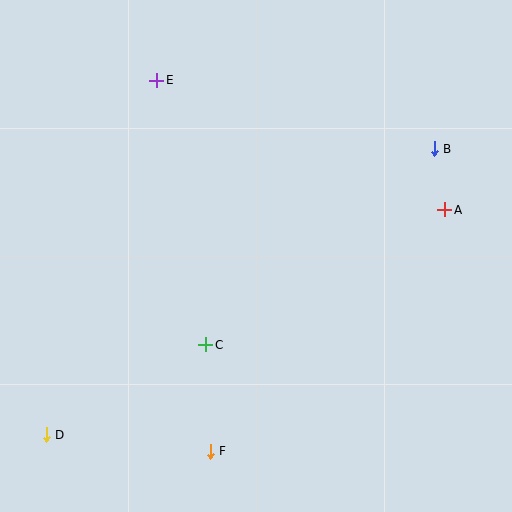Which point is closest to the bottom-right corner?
Point F is closest to the bottom-right corner.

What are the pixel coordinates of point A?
Point A is at (445, 210).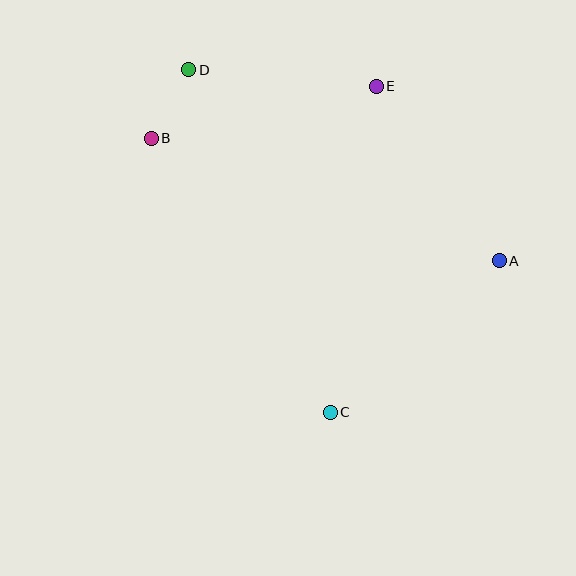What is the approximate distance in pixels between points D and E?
The distance between D and E is approximately 189 pixels.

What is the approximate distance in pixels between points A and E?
The distance between A and E is approximately 213 pixels.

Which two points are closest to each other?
Points B and D are closest to each other.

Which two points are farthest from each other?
Points C and D are farthest from each other.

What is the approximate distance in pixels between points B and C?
The distance between B and C is approximately 327 pixels.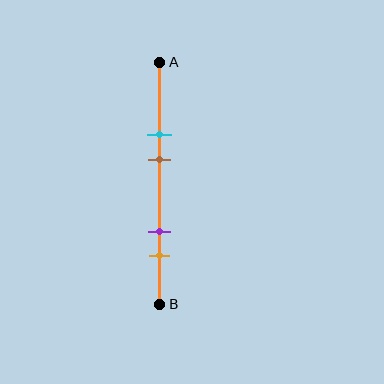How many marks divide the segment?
There are 4 marks dividing the segment.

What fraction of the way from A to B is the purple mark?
The purple mark is approximately 70% (0.7) of the way from A to B.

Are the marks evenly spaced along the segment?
No, the marks are not evenly spaced.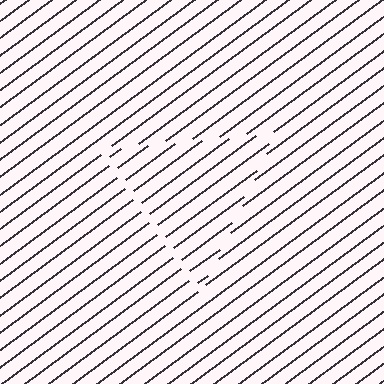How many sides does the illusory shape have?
3 sides — the line-ends trace a triangle.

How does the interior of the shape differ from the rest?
The interior of the shape contains the same grating, shifted by half a period — the contour is defined by the phase discontinuity where line-ends from the inner and outer gratings abut.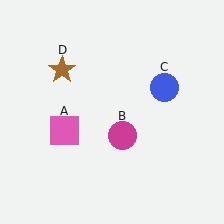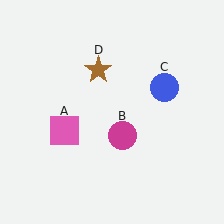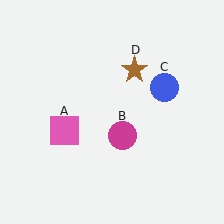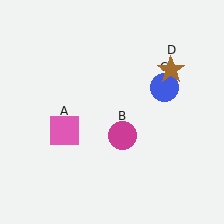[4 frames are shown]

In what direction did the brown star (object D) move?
The brown star (object D) moved right.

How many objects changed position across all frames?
1 object changed position: brown star (object D).